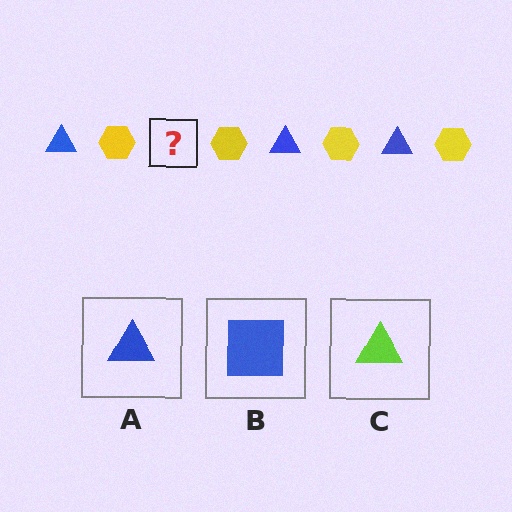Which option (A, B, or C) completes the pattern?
A.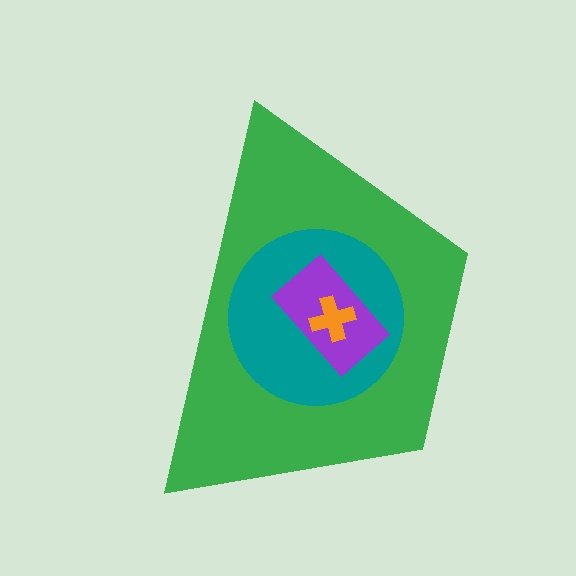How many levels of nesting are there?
4.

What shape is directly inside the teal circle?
The purple rectangle.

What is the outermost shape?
The green trapezoid.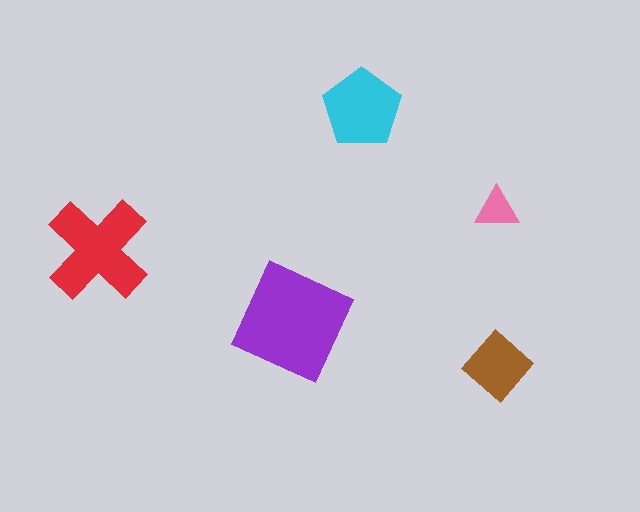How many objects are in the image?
There are 5 objects in the image.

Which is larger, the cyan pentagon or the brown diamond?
The cyan pentagon.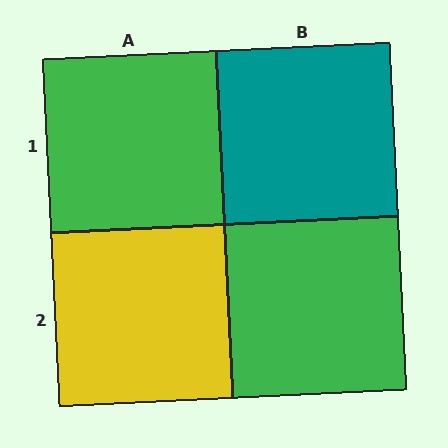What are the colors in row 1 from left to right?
Green, teal.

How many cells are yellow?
1 cell is yellow.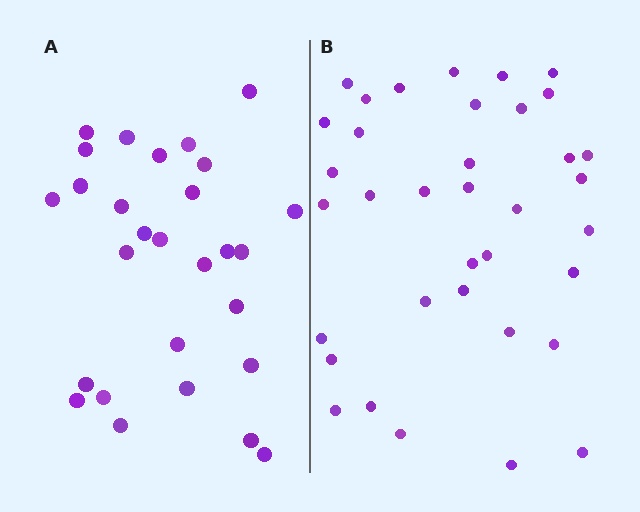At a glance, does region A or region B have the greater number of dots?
Region B (the right region) has more dots.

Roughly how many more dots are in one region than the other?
Region B has roughly 8 or so more dots than region A.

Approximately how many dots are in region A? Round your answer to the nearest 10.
About 30 dots. (The exact count is 28, which rounds to 30.)